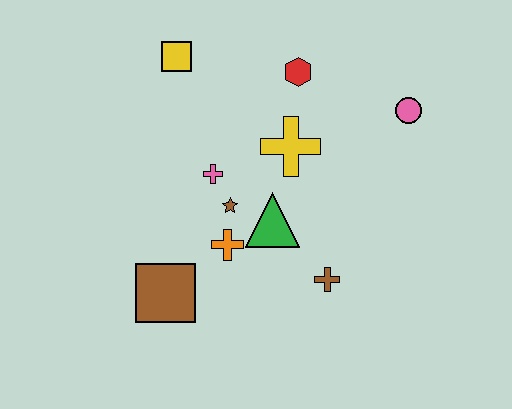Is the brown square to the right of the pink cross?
No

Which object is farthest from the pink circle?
The brown square is farthest from the pink circle.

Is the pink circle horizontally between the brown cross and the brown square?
No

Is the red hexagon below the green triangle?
No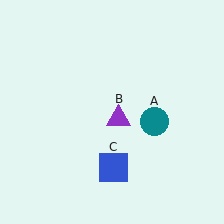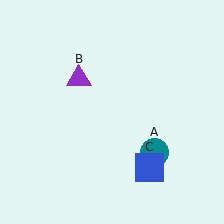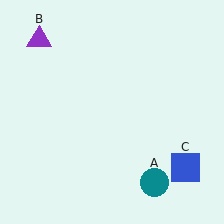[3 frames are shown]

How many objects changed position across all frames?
3 objects changed position: teal circle (object A), purple triangle (object B), blue square (object C).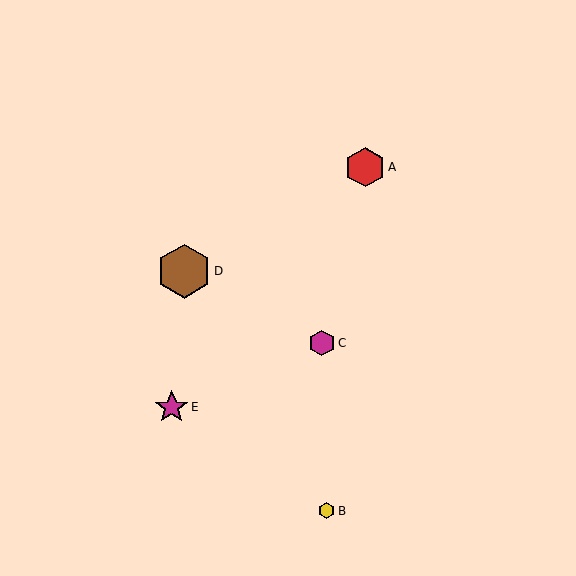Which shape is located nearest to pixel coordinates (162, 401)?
The magenta star (labeled E) at (172, 407) is nearest to that location.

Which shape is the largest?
The brown hexagon (labeled D) is the largest.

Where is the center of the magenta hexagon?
The center of the magenta hexagon is at (322, 343).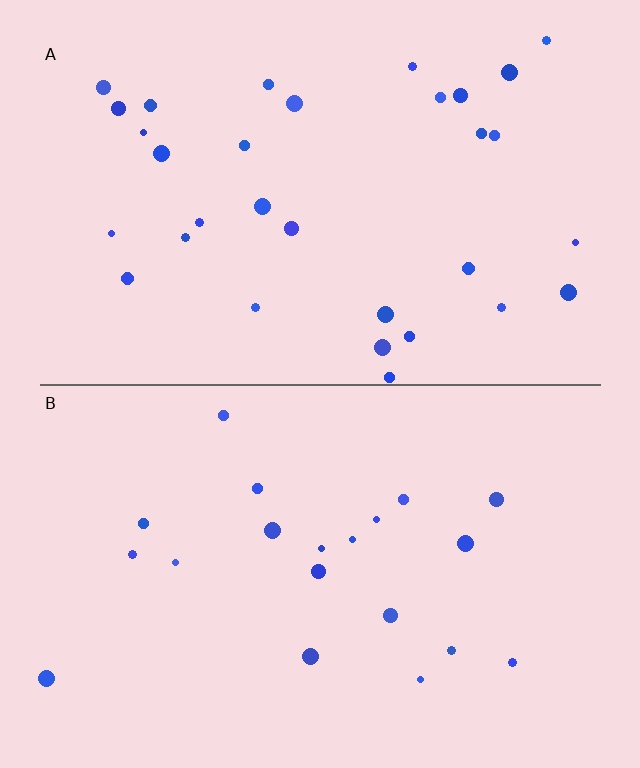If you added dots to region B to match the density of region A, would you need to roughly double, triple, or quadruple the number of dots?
Approximately double.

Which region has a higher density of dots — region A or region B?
A (the top).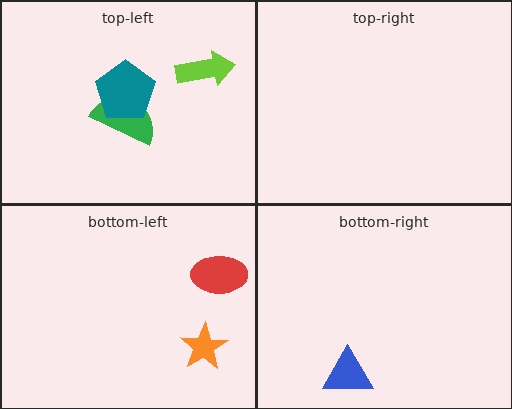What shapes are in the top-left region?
The lime arrow, the green semicircle, the teal pentagon.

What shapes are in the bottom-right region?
The blue triangle.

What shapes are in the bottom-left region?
The red ellipse, the orange star.